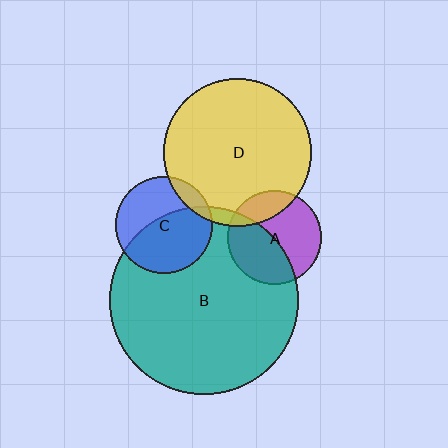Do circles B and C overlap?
Yes.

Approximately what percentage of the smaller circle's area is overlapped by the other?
Approximately 55%.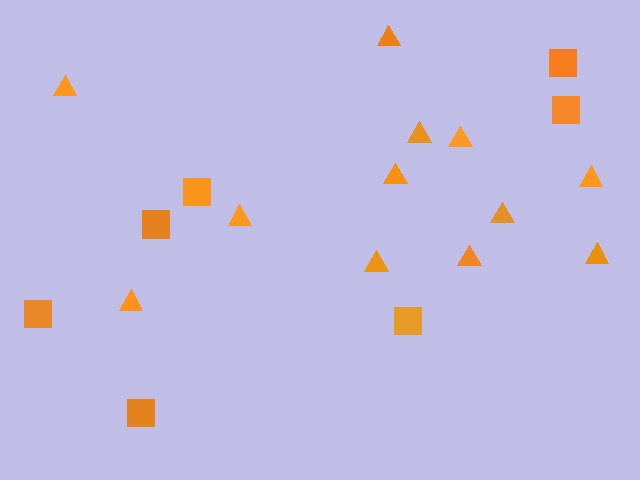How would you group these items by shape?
There are 2 groups: one group of squares (7) and one group of triangles (12).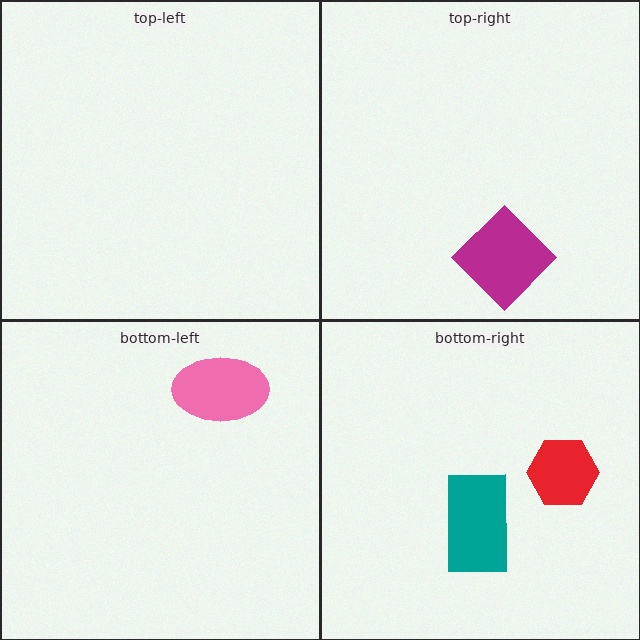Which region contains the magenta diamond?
The top-right region.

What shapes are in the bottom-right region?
The teal rectangle, the red hexagon.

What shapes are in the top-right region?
The magenta diamond.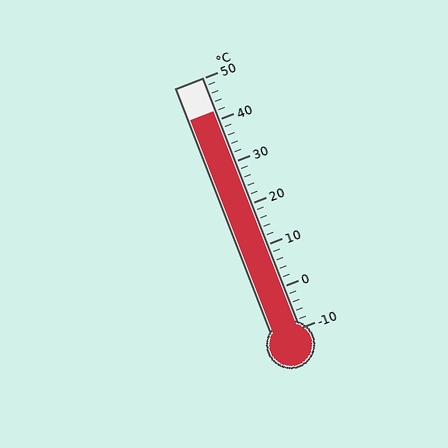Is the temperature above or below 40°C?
The temperature is above 40°C.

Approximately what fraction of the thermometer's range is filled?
The thermometer is filled to approximately 85% of its range.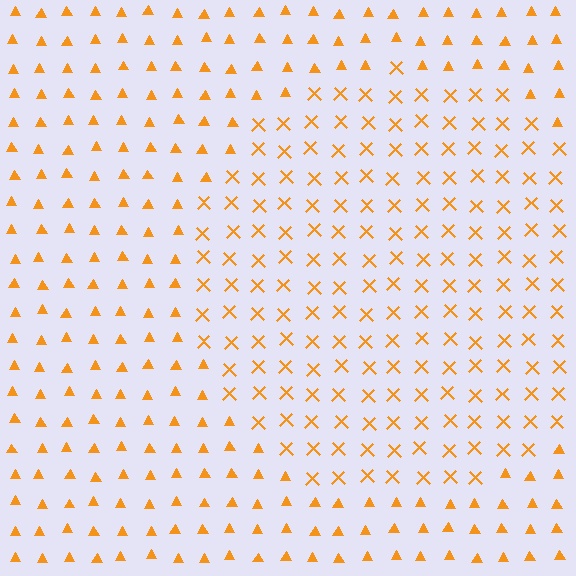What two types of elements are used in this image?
The image uses X marks inside the circle region and triangles outside it.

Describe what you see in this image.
The image is filled with small orange elements arranged in a uniform grid. A circle-shaped region contains X marks, while the surrounding area contains triangles. The boundary is defined purely by the change in element shape.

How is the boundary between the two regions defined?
The boundary is defined by a change in element shape: X marks inside vs. triangles outside. All elements share the same color and spacing.